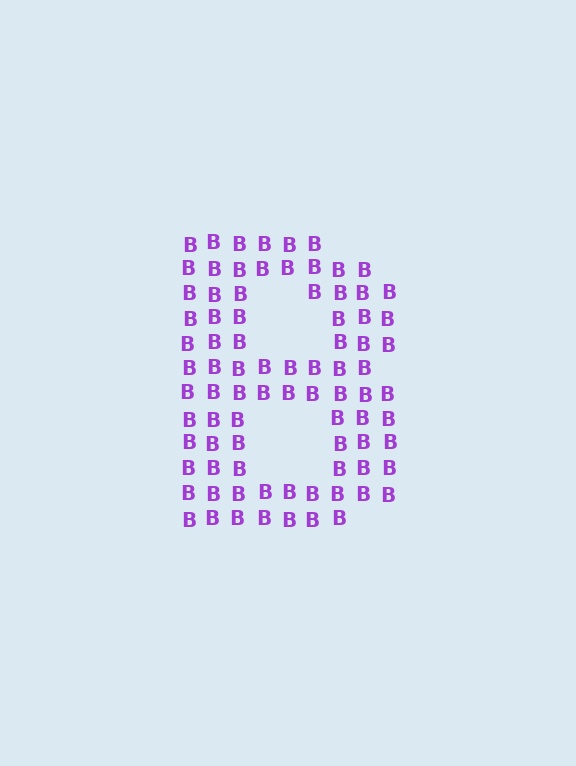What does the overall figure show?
The overall figure shows the letter B.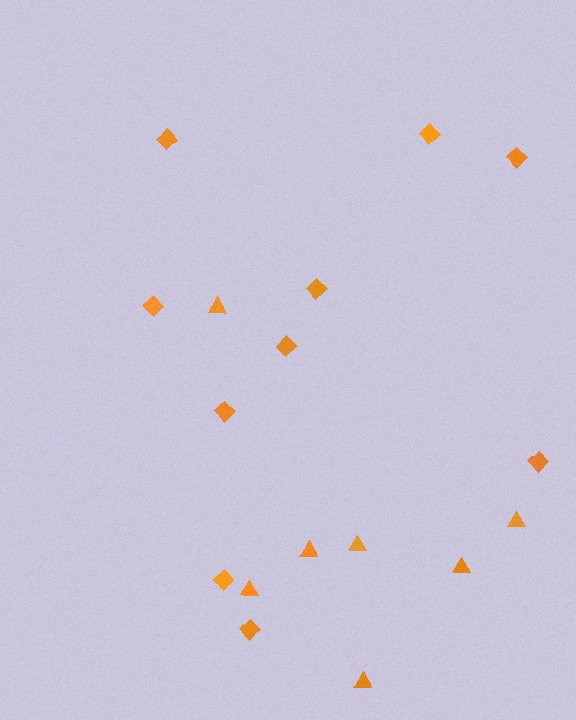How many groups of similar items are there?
There are 2 groups: one group of diamonds (10) and one group of triangles (7).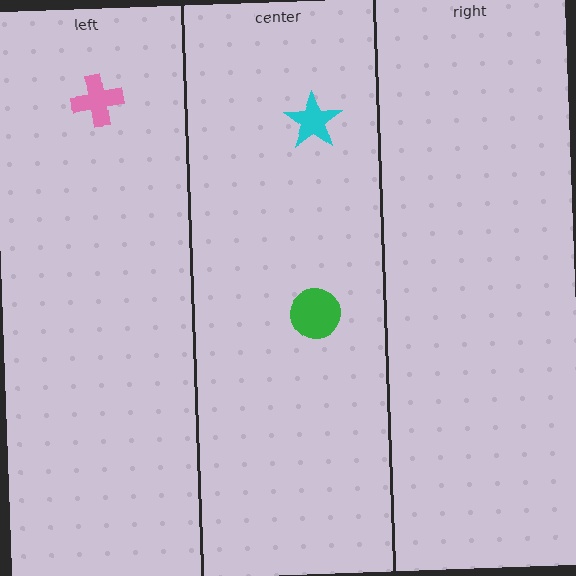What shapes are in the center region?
The green circle, the cyan star.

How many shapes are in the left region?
1.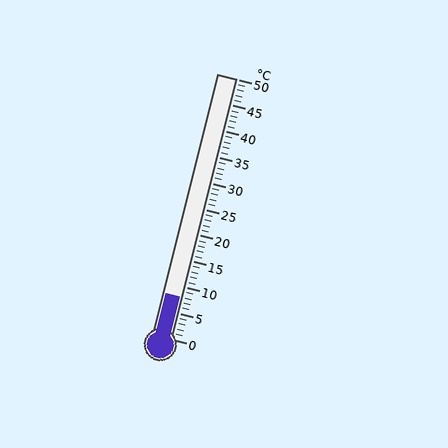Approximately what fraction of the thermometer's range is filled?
The thermometer is filled to approximately 15% of its range.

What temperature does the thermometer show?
The thermometer shows approximately 8°C.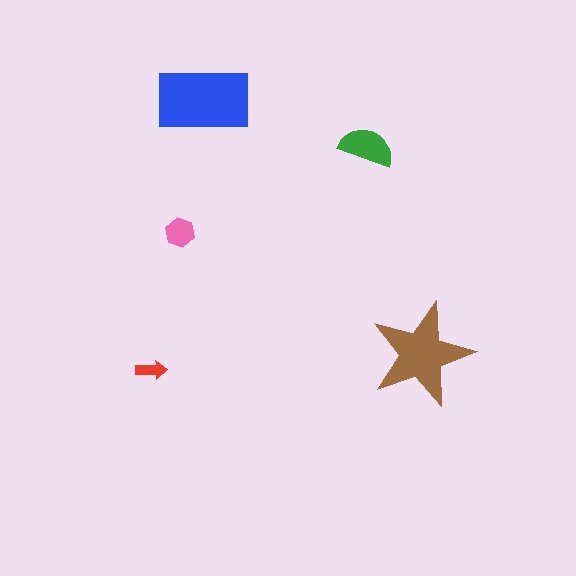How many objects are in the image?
There are 5 objects in the image.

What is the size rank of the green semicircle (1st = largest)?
3rd.